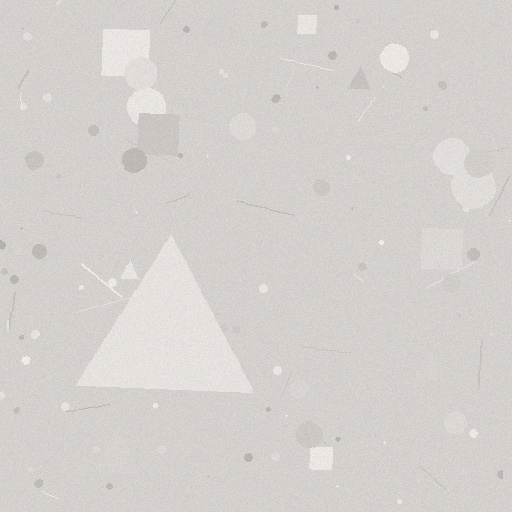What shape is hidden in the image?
A triangle is hidden in the image.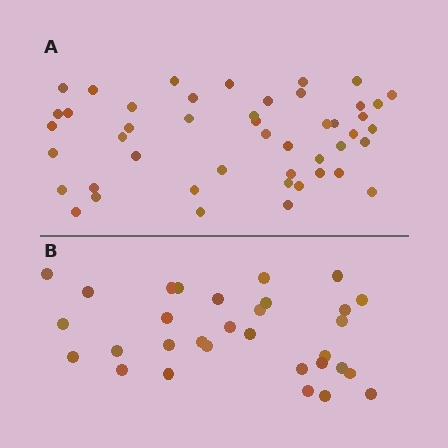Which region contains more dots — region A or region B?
Region A (the top region) has more dots.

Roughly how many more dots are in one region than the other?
Region A has approximately 15 more dots than region B.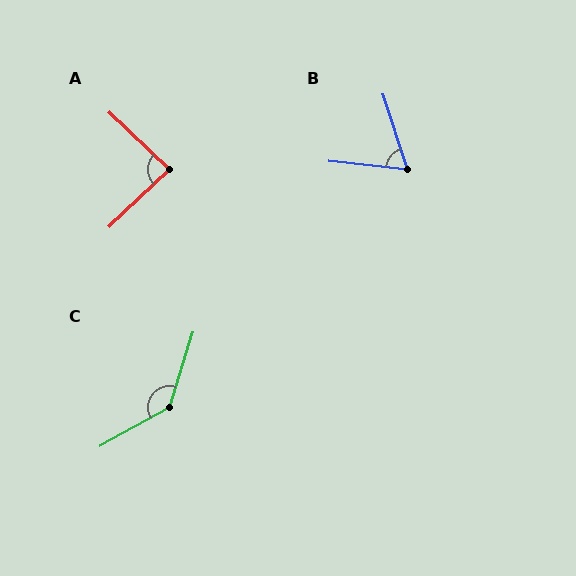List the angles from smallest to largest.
B (66°), A (87°), C (136°).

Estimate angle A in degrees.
Approximately 87 degrees.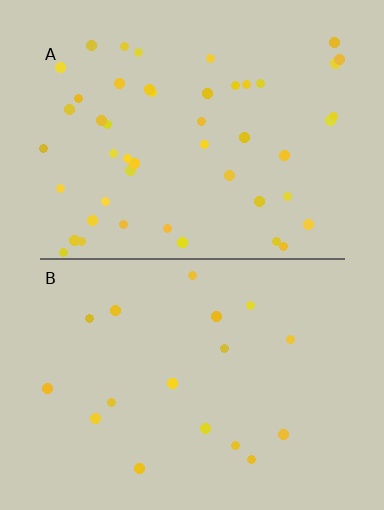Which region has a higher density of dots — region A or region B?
A (the top).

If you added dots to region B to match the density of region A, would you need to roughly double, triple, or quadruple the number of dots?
Approximately triple.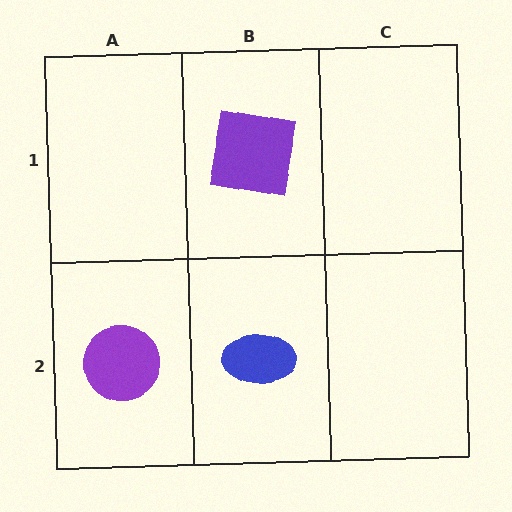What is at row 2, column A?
A purple circle.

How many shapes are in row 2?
2 shapes.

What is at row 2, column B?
A blue ellipse.